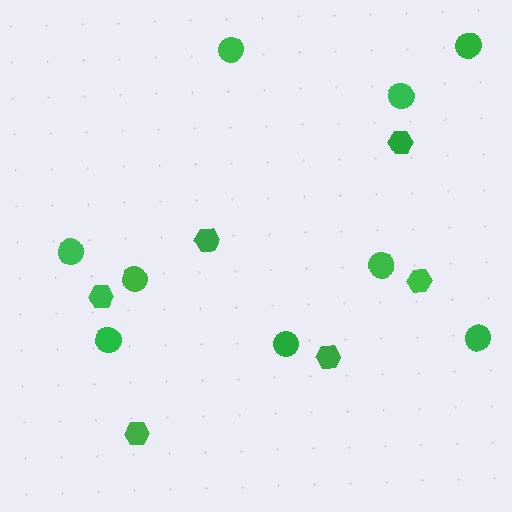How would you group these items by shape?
There are 2 groups: one group of hexagons (6) and one group of circles (9).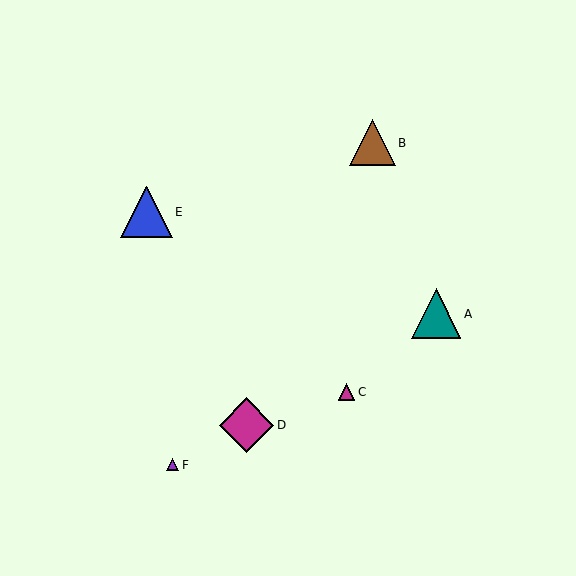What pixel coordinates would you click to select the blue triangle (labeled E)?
Click at (147, 212) to select the blue triangle E.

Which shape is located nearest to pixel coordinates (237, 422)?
The magenta diamond (labeled D) at (246, 425) is nearest to that location.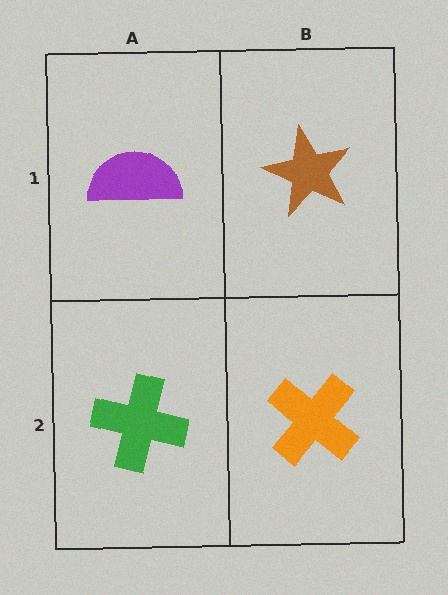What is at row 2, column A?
A green cross.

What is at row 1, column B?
A brown star.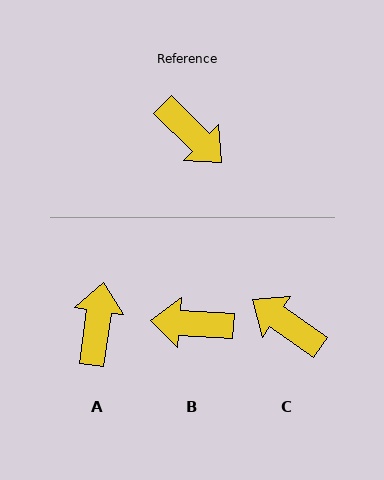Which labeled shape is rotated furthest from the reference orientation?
C, about 170 degrees away.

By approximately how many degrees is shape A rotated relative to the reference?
Approximately 126 degrees counter-clockwise.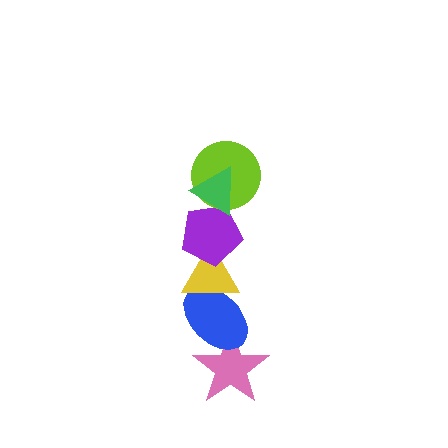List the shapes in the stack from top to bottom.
From top to bottom: the green triangle, the lime circle, the purple pentagon, the yellow triangle, the blue ellipse, the pink star.